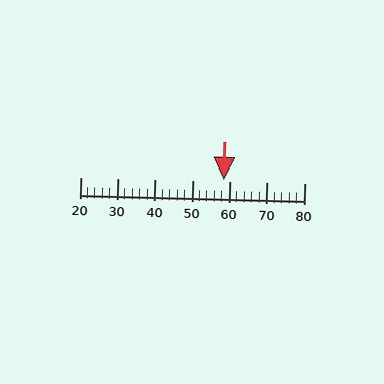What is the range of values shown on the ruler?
The ruler shows values from 20 to 80.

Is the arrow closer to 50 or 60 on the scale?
The arrow is closer to 60.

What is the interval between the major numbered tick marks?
The major tick marks are spaced 10 units apart.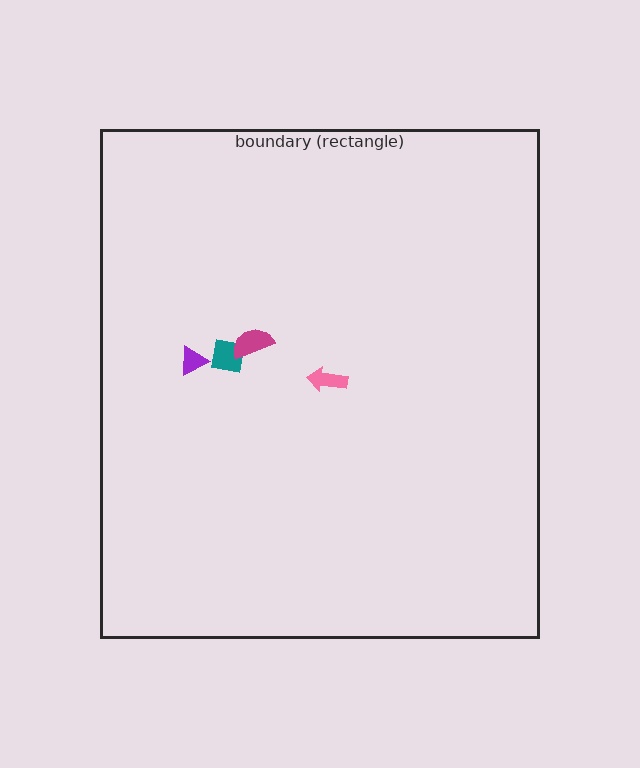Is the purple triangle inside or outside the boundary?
Inside.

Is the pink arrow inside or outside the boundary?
Inside.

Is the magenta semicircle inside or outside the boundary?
Inside.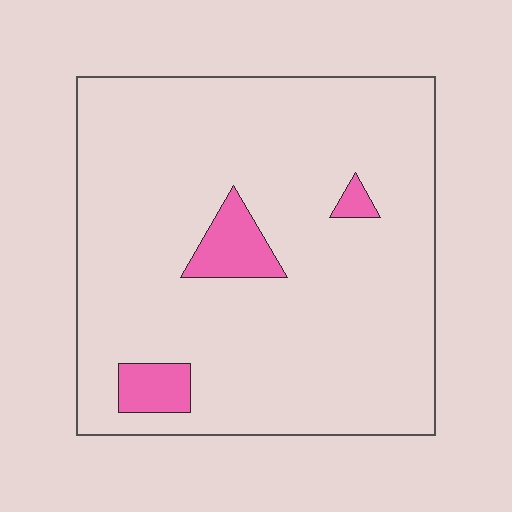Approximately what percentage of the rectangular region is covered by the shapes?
Approximately 10%.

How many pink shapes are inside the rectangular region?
3.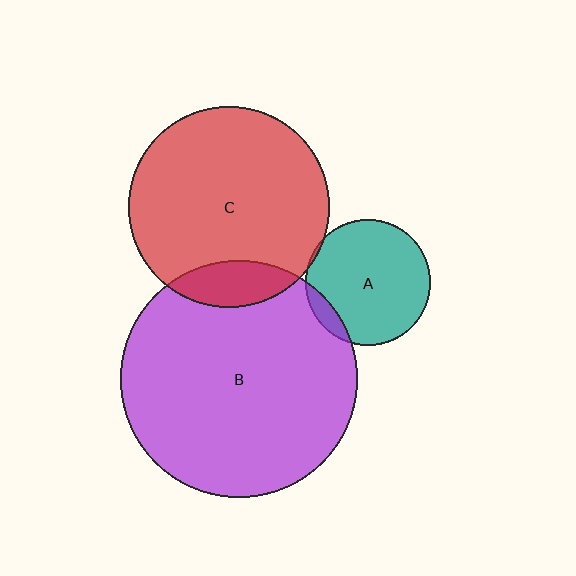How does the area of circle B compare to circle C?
Approximately 1.4 times.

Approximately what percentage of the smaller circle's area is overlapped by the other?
Approximately 15%.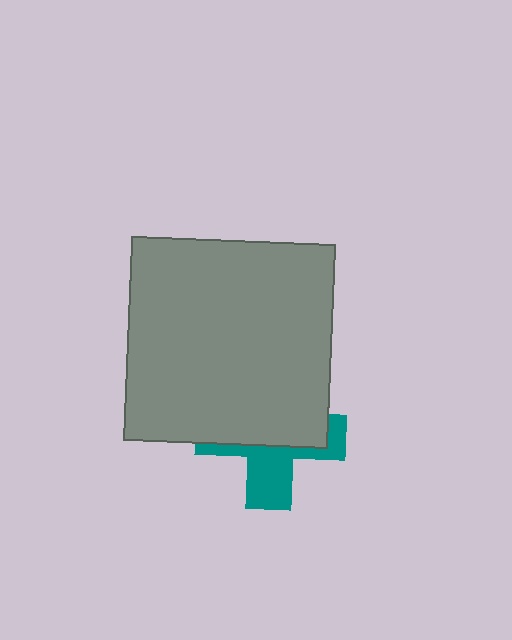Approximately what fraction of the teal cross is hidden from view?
Roughly 59% of the teal cross is hidden behind the gray square.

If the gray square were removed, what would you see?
You would see the complete teal cross.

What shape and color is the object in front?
The object in front is a gray square.